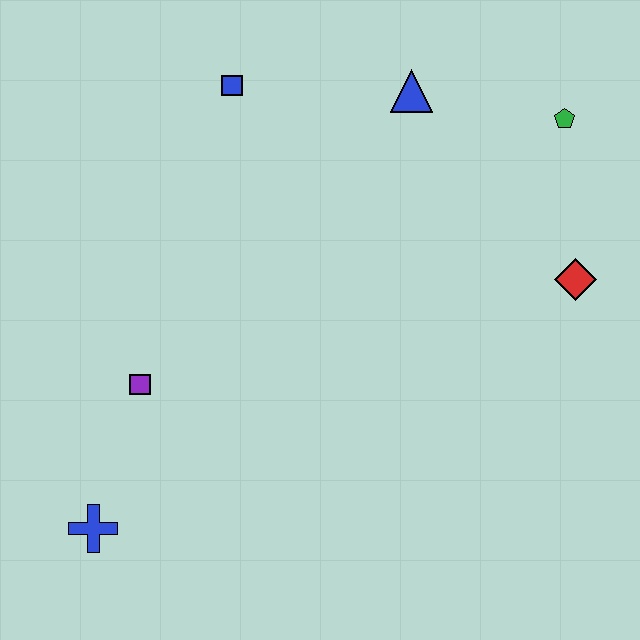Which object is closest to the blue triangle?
The green pentagon is closest to the blue triangle.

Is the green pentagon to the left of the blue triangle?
No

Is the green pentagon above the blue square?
No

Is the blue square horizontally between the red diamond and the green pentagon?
No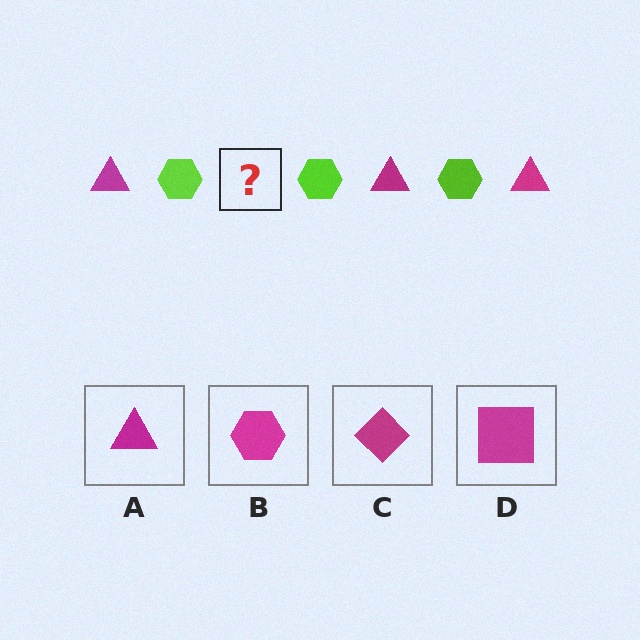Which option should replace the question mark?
Option A.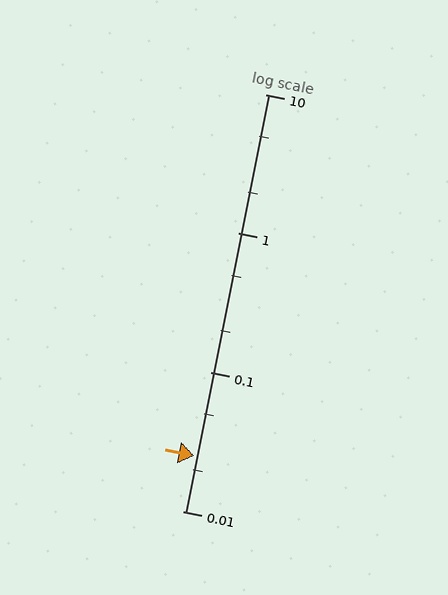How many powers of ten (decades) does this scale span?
The scale spans 3 decades, from 0.01 to 10.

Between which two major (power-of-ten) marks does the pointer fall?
The pointer is between 0.01 and 0.1.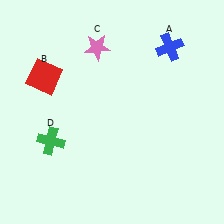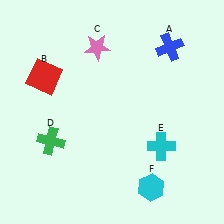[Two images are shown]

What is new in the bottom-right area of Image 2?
A cyan cross (E) was added in the bottom-right area of Image 2.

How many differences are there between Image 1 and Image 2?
There are 2 differences between the two images.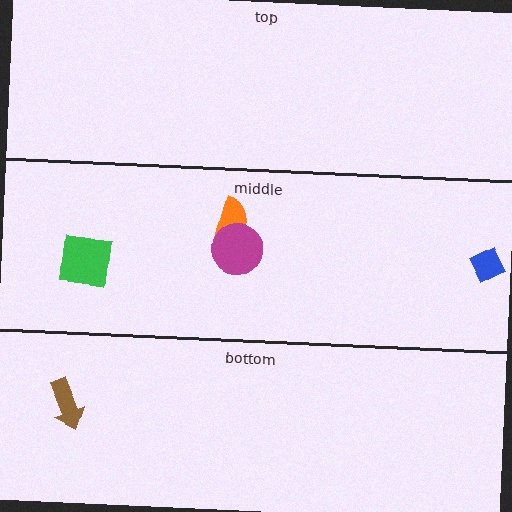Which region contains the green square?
The middle region.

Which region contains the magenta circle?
The middle region.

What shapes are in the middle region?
The orange semicircle, the blue diamond, the magenta circle, the green square.